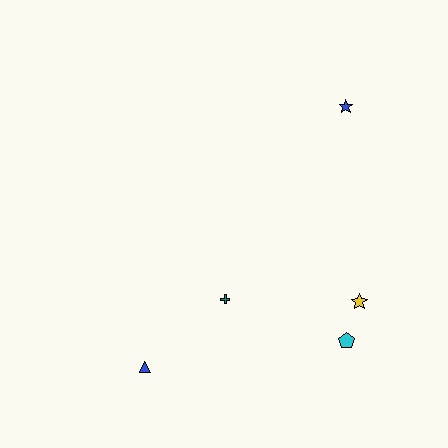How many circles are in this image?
There are no circles.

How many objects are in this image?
There are 5 objects.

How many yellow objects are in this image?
There is 1 yellow object.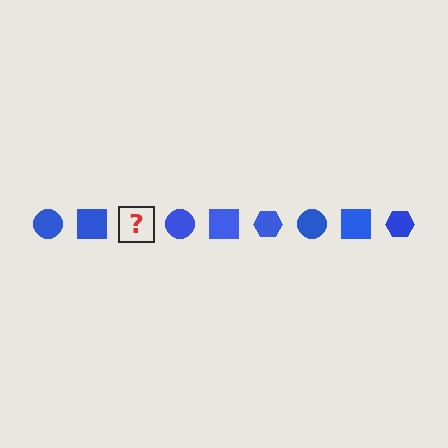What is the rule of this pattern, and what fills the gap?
The rule is that the pattern cycles through circle, square, hexagon shapes in blue. The gap should be filled with a blue hexagon.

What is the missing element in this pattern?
The missing element is a blue hexagon.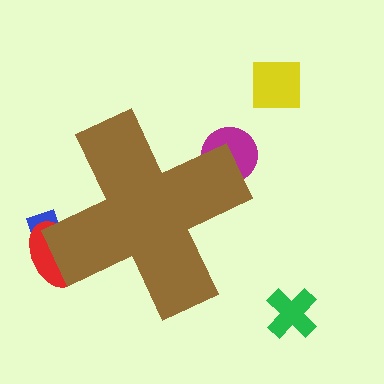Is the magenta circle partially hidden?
Yes, the magenta circle is partially hidden behind the brown cross.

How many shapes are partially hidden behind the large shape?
3 shapes are partially hidden.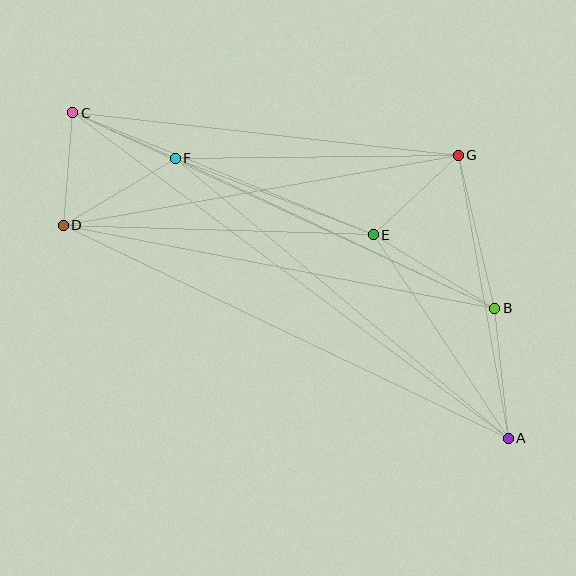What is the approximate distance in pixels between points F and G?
The distance between F and G is approximately 283 pixels.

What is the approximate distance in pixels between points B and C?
The distance between B and C is approximately 465 pixels.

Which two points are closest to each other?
Points C and F are closest to each other.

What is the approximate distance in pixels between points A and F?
The distance between A and F is approximately 435 pixels.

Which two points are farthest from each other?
Points A and C are farthest from each other.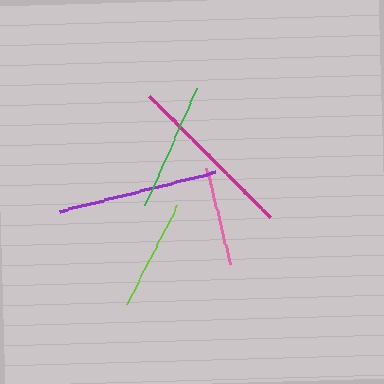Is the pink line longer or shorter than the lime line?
The lime line is longer than the pink line.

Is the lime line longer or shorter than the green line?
The green line is longer than the lime line.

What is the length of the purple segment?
The purple segment is approximately 161 pixels long.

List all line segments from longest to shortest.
From longest to shortest: magenta, purple, green, lime, pink.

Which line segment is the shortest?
The pink line is the shortest at approximately 100 pixels.